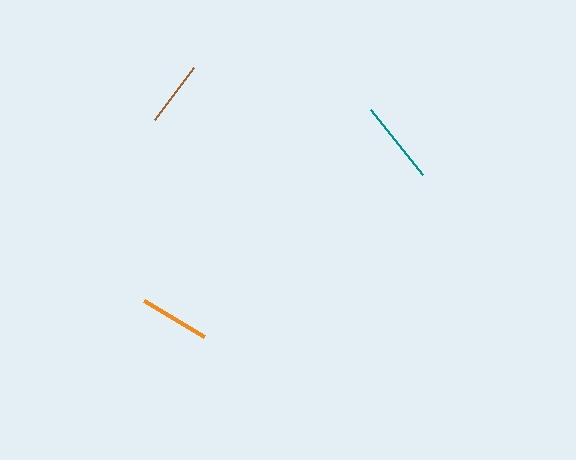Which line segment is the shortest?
The brown line is the shortest at approximately 65 pixels.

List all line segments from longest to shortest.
From longest to shortest: teal, orange, brown.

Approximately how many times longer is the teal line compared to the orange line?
The teal line is approximately 1.2 times the length of the orange line.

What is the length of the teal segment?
The teal segment is approximately 84 pixels long.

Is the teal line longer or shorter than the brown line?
The teal line is longer than the brown line.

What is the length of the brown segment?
The brown segment is approximately 65 pixels long.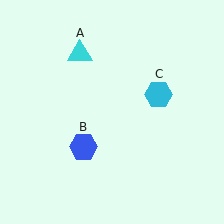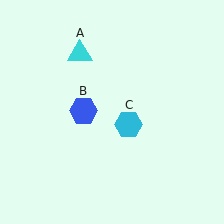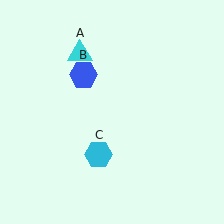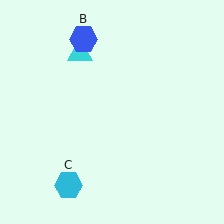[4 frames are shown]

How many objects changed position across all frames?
2 objects changed position: blue hexagon (object B), cyan hexagon (object C).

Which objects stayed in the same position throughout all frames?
Cyan triangle (object A) remained stationary.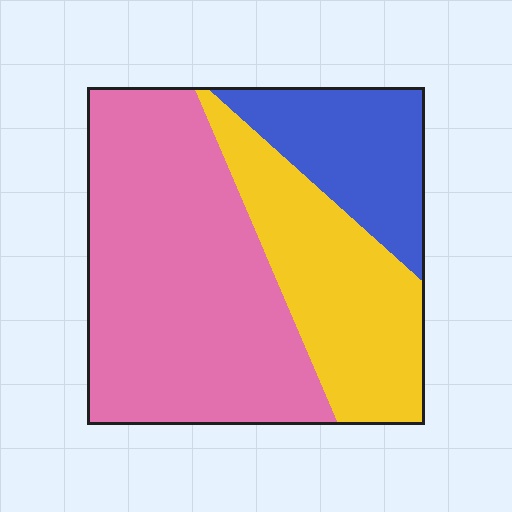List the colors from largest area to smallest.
From largest to smallest: pink, yellow, blue.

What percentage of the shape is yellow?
Yellow covers around 30% of the shape.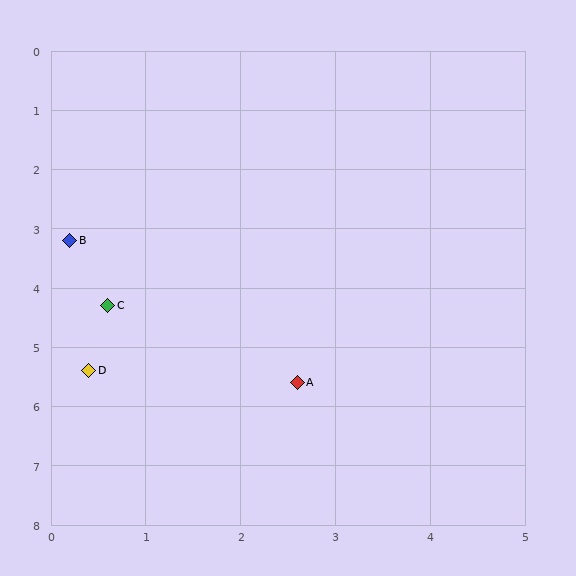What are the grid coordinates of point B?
Point B is at approximately (0.2, 3.2).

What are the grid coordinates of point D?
Point D is at approximately (0.4, 5.4).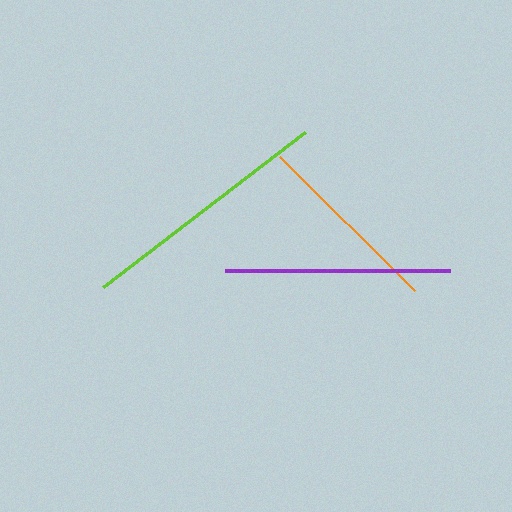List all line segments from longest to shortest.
From longest to shortest: lime, purple, orange.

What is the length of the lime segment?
The lime segment is approximately 254 pixels long.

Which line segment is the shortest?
The orange line is the shortest at approximately 189 pixels.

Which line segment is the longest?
The lime line is the longest at approximately 254 pixels.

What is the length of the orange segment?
The orange segment is approximately 189 pixels long.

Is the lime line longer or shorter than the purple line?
The lime line is longer than the purple line.